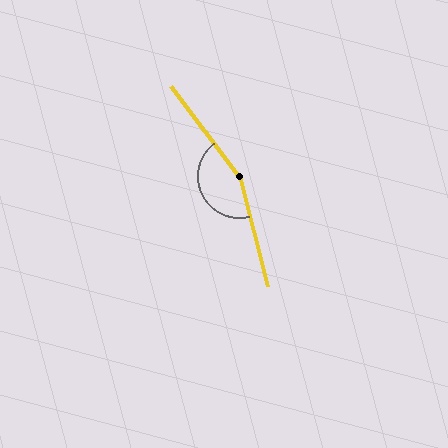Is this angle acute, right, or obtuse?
It is obtuse.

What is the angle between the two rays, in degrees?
Approximately 157 degrees.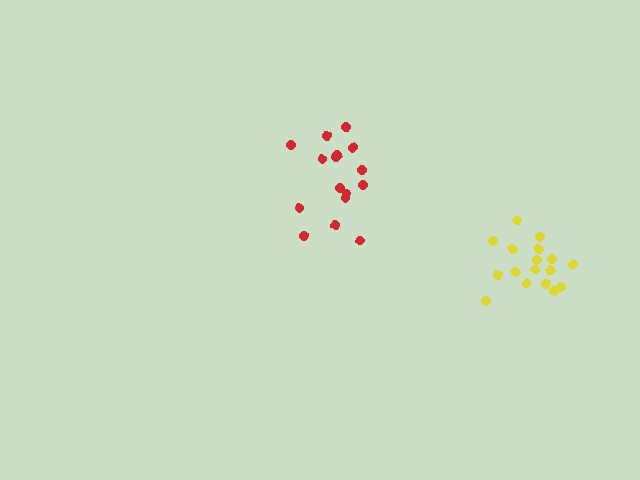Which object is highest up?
The red cluster is topmost.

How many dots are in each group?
Group 1: 17 dots, Group 2: 16 dots (33 total).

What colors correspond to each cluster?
The clusters are colored: yellow, red.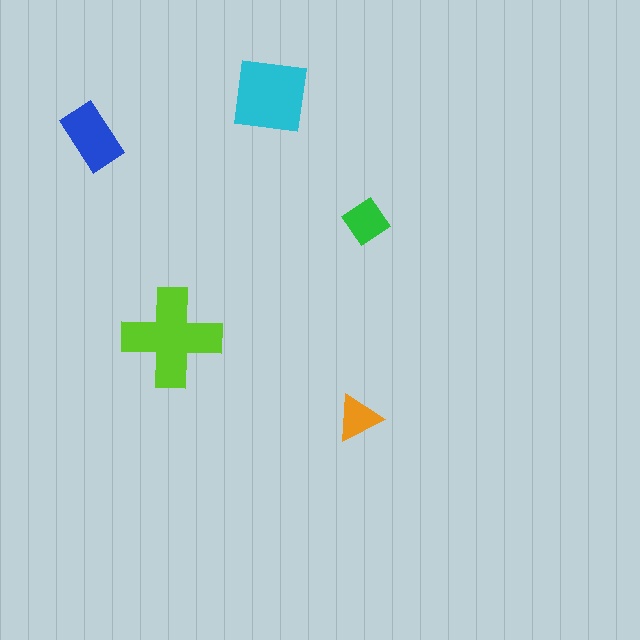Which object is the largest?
The lime cross.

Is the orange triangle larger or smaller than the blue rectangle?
Smaller.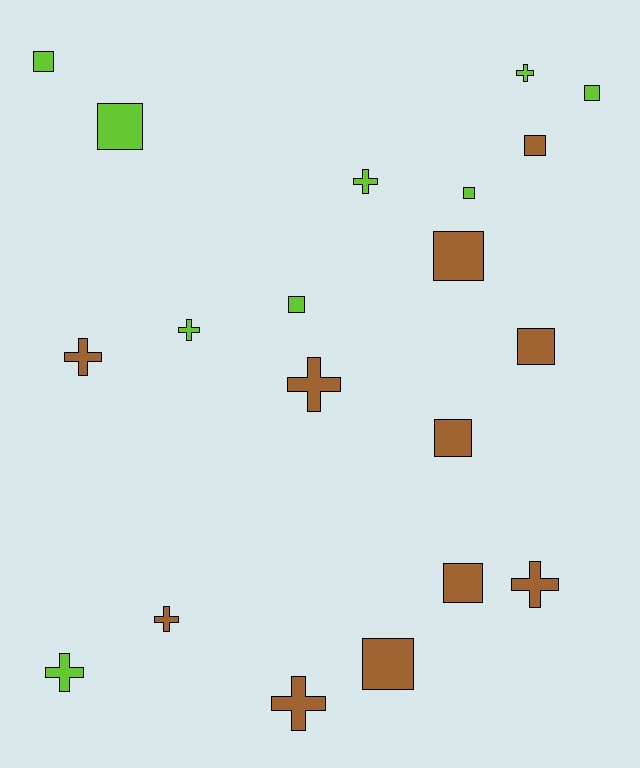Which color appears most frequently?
Brown, with 11 objects.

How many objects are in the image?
There are 20 objects.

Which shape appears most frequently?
Square, with 11 objects.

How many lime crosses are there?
There are 4 lime crosses.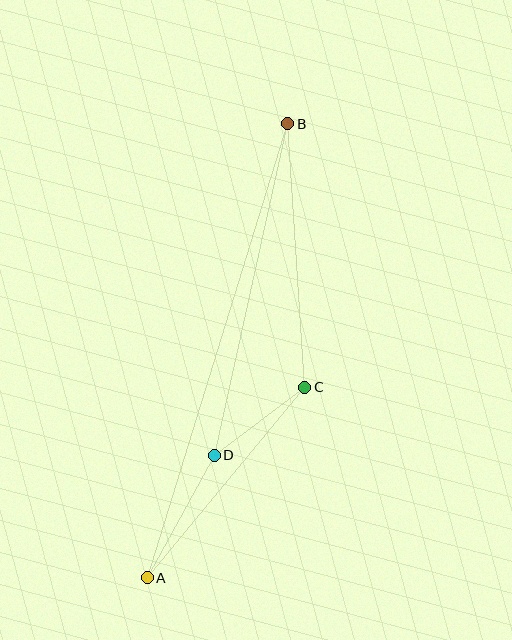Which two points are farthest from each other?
Points A and B are farthest from each other.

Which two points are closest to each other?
Points C and D are closest to each other.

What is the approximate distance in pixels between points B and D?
The distance between B and D is approximately 340 pixels.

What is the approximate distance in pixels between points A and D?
The distance between A and D is approximately 139 pixels.